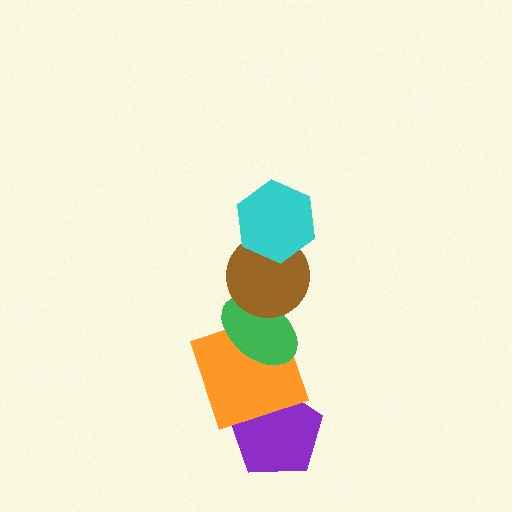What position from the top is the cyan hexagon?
The cyan hexagon is 1st from the top.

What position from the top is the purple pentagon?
The purple pentagon is 5th from the top.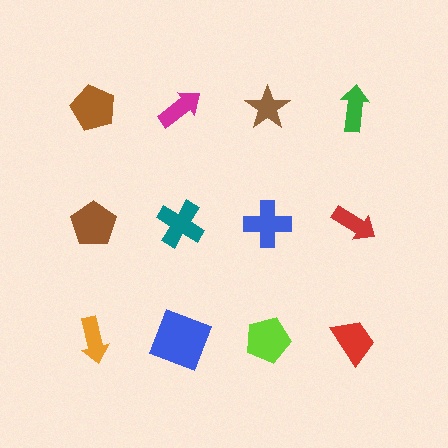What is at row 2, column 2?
A teal cross.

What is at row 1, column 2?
A magenta arrow.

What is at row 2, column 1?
A brown pentagon.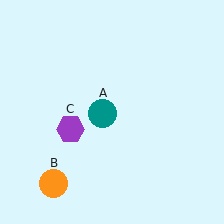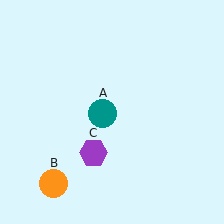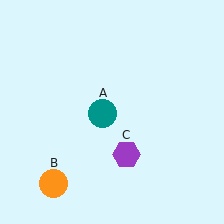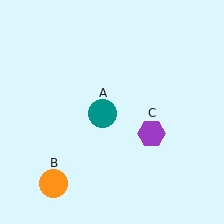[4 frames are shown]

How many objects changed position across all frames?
1 object changed position: purple hexagon (object C).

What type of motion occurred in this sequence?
The purple hexagon (object C) rotated counterclockwise around the center of the scene.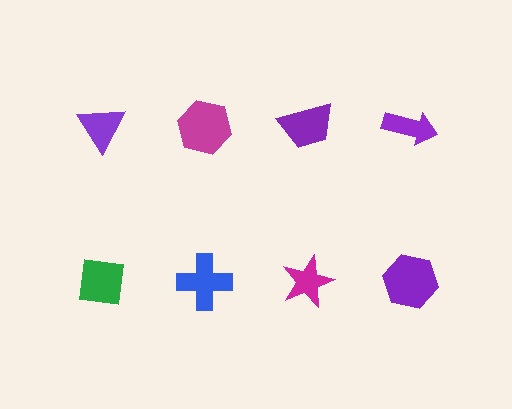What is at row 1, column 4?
A purple arrow.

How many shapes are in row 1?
4 shapes.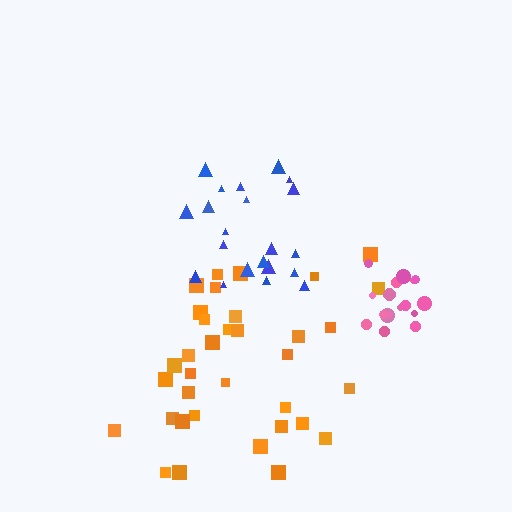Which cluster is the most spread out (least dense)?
Orange.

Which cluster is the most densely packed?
Pink.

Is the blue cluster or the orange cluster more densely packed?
Blue.